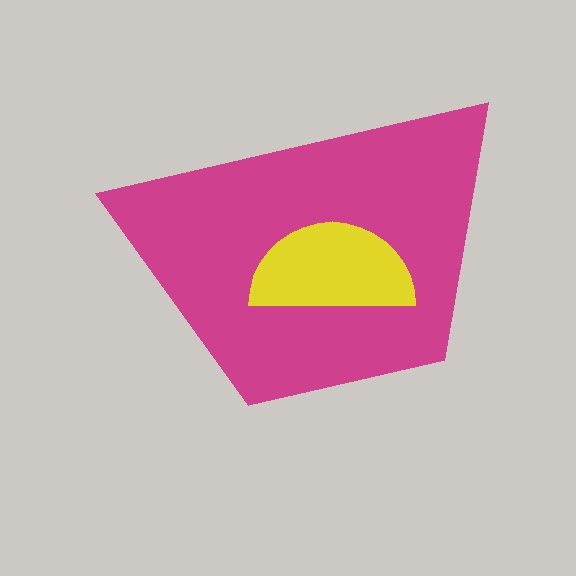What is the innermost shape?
The yellow semicircle.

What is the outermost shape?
The magenta trapezoid.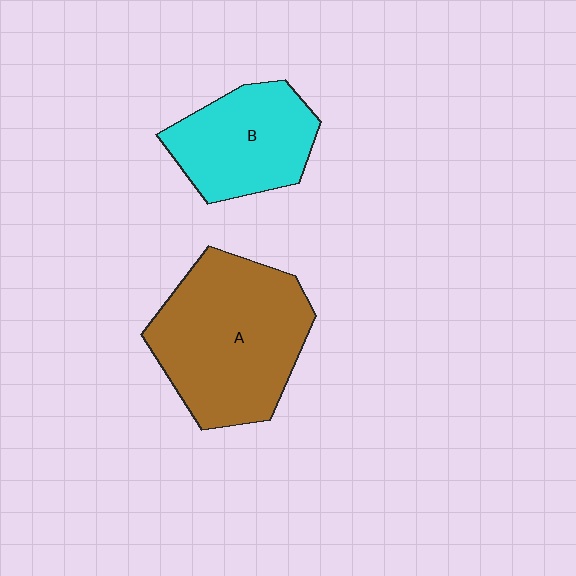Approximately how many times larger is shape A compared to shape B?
Approximately 1.6 times.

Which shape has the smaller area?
Shape B (cyan).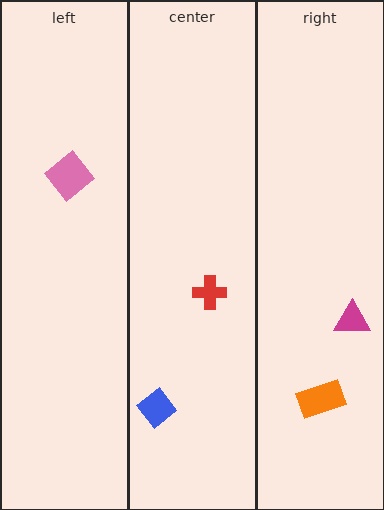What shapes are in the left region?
The pink diamond.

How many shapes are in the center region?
2.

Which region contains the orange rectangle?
The right region.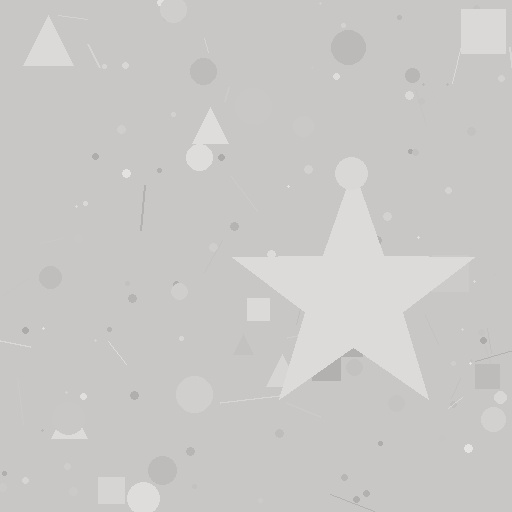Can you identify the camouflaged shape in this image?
The camouflaged shape is a star.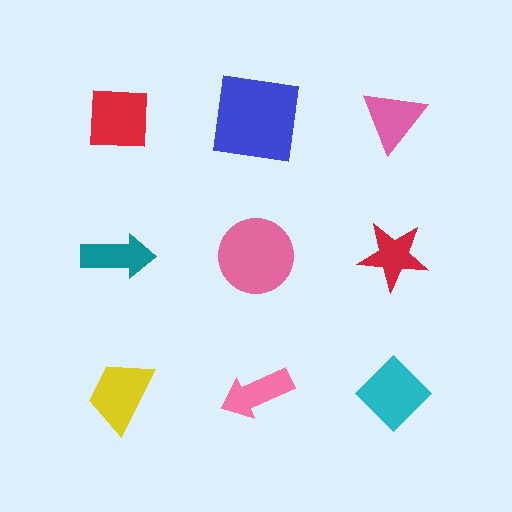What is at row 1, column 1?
A red square.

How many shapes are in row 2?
3 shapes.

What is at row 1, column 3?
A pink triangle.